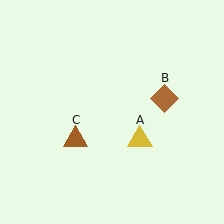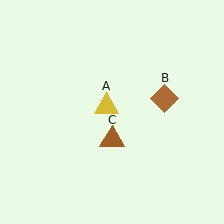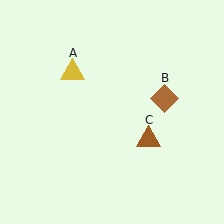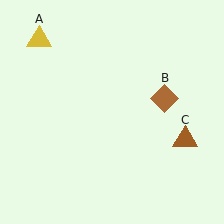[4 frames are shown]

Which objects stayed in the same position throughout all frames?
Brown diamond (object B) remained stationary.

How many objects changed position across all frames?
2 objects changed position: yellow triangle (object A), brown triangle (object C).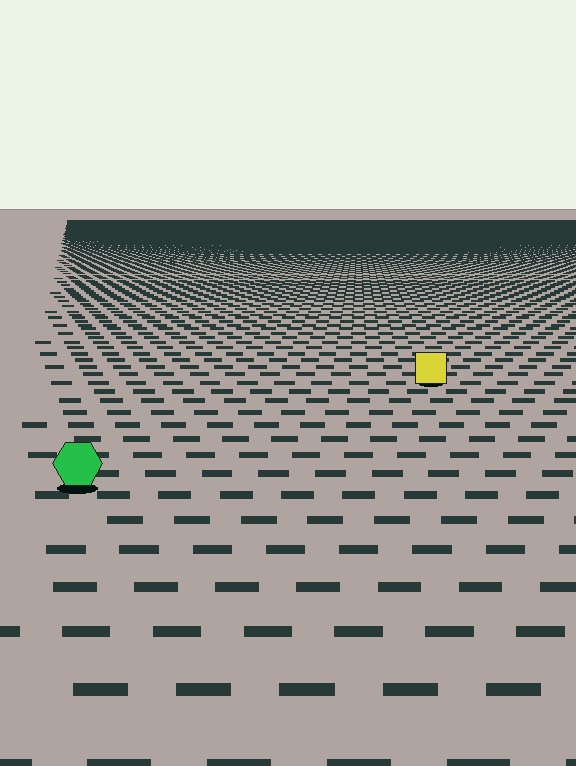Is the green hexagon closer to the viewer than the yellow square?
Yes. The green hexagon is closer — you can tell from the texture gradient: the ground texture is coarser near it.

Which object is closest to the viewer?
The green hexagon is closest. The texture marks near it are larger and more spread out.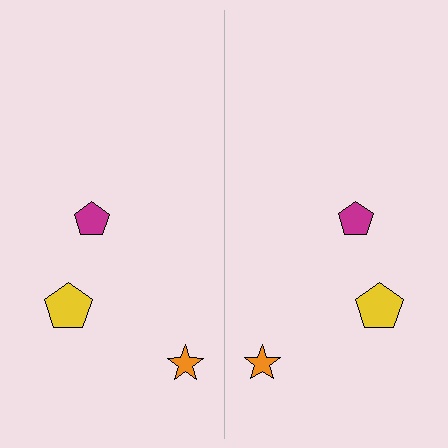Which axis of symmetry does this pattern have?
The pattern has a vertical axis of symmetry running through the center of the image.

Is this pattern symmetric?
Yes, this pattern has bilateral (reflection) symmetry.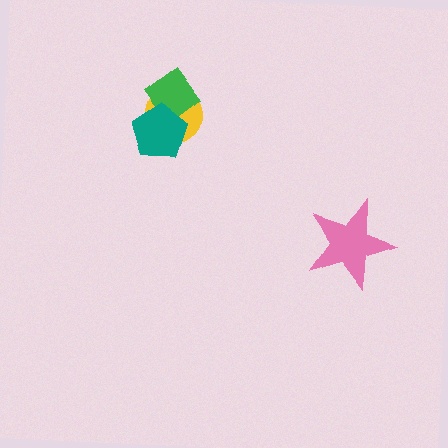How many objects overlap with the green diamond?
2 objects overlap with the green diamond.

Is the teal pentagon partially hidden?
No, no other shape covers it.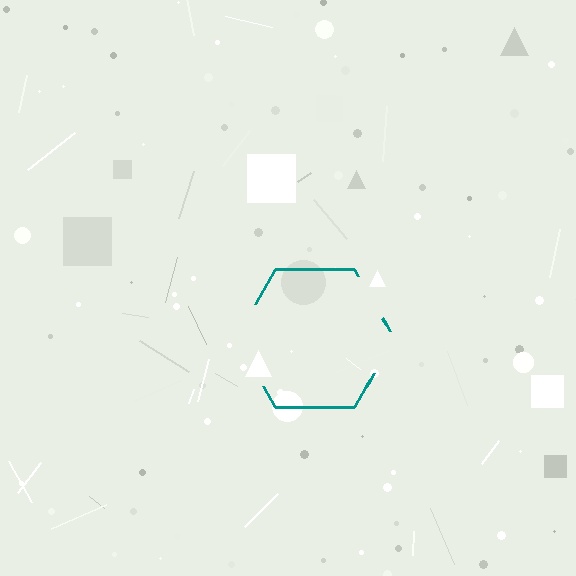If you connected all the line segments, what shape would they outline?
They would outline a hexagon.